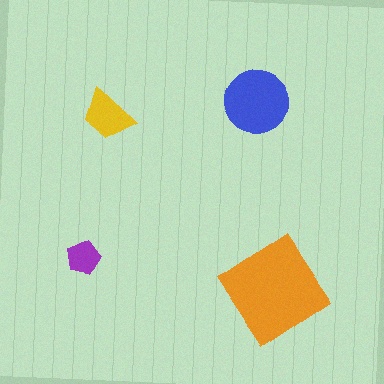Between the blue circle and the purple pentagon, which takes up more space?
The blue circle.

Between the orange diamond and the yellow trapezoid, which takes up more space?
The orange diamond.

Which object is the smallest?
The purple pentagon.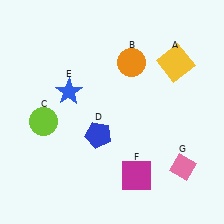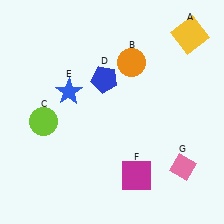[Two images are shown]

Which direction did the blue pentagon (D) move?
The blue pentagon (D) moved up.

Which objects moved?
The objects that moved are: the yellow square (A), the blue pentagon (D).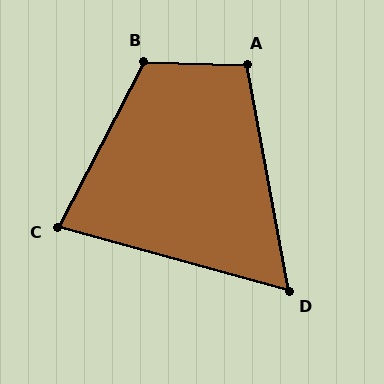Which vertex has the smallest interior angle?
D, at approximately 64 degrees.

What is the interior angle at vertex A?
Approximately 102 degrees (obtuse).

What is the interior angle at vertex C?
Approximately 78 degrees (acute).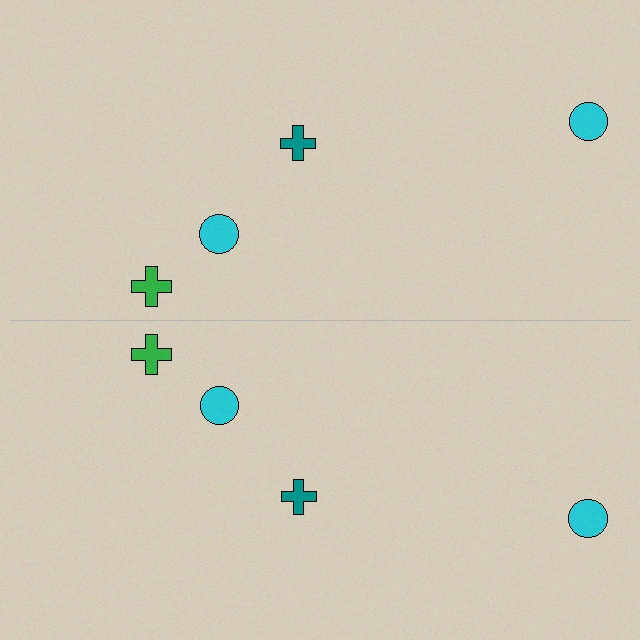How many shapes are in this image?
There are 8 shapes in this image.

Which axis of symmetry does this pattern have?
The pattern has a horizontal axis of symmetry running through the center of the image.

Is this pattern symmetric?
Yes, this pattern has bilateral (reflection) symmetry.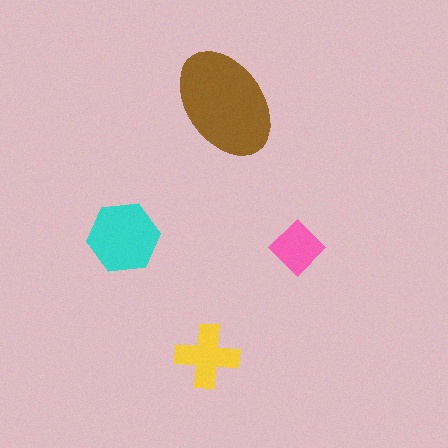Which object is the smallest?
The pink diamond.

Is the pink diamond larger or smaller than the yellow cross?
Smaller.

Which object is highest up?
The brown ellipse is topmost.